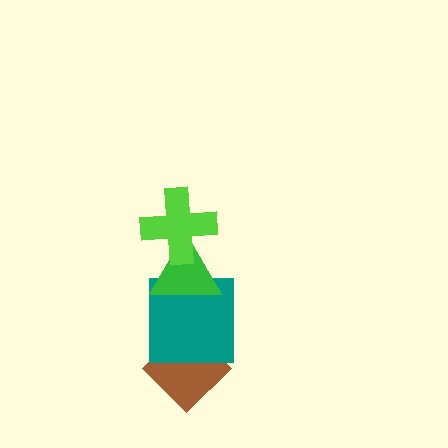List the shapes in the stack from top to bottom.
From top to bottom: the lime cross, the green triangle, the teal square, the brown diamond.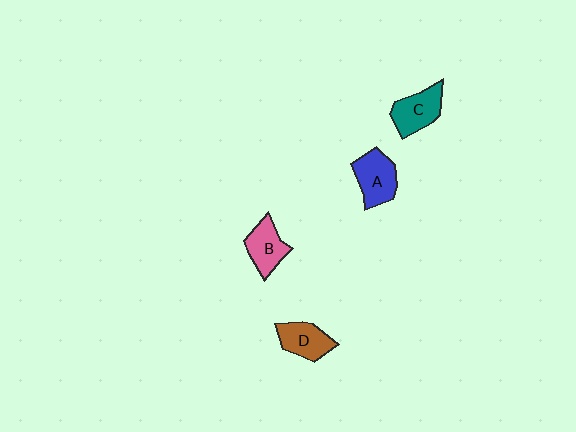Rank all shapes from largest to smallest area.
From largest to smallest: A (blue), C (teal), D (brown), B (pink).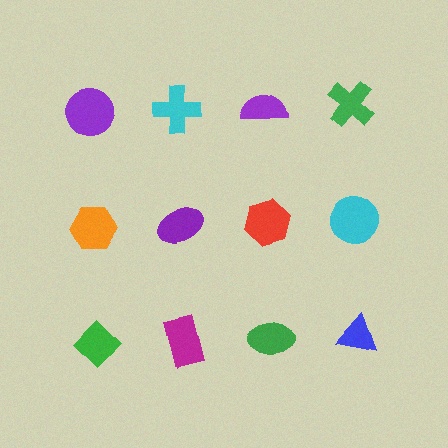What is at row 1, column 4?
A green cross.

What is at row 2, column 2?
A purple ellipse.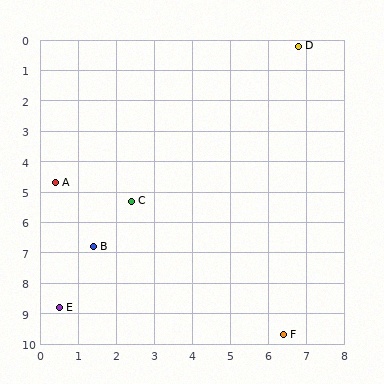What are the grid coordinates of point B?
Point B is at approximately (1.4, 6.8).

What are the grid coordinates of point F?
Point F is at approximately (6.4, 9.7).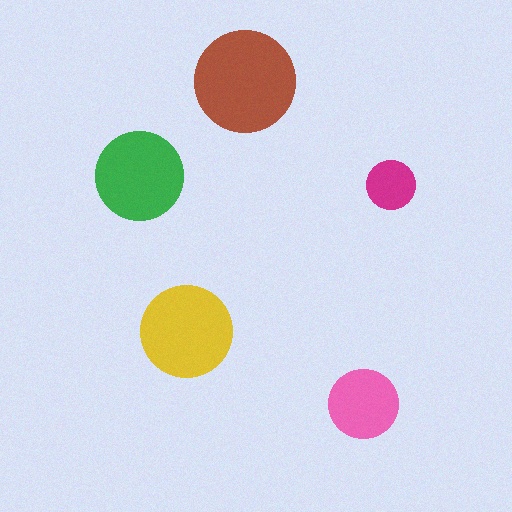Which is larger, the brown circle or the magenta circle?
The brown one.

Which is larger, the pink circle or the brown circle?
The brown one.